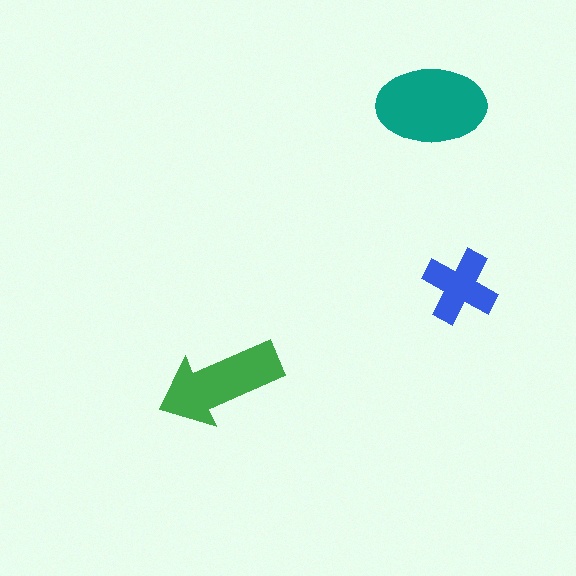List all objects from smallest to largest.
The blue cross, the green arrow, the teal ellipse.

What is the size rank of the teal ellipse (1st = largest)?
1st.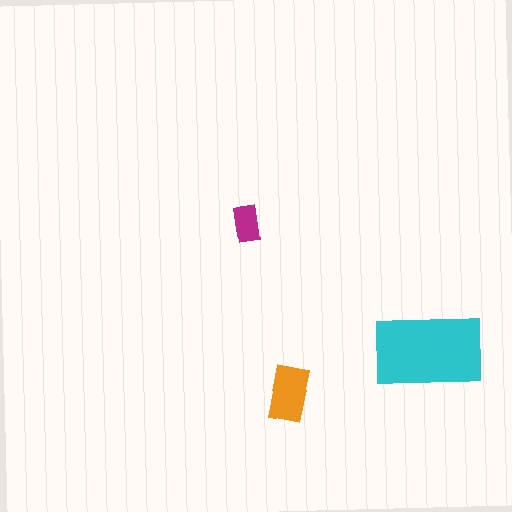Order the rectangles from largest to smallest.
the cyan one, the orange one, the magenta one.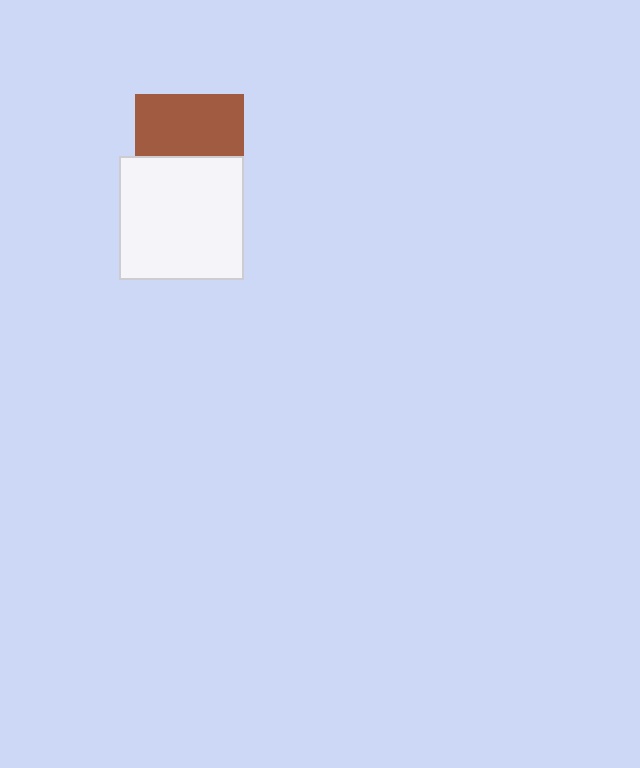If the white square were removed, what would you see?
You would see the complete brown square.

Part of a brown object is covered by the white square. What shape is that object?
It is a square.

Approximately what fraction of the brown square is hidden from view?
Roughly 44% of the brown square is hidden behind the white square.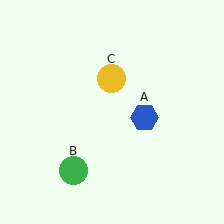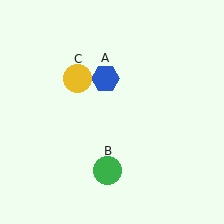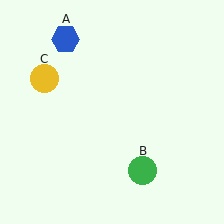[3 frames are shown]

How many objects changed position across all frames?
3 objects changed position: blue hexagon (object A), green circle (object B), yellow circle (object C).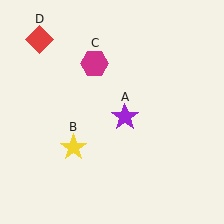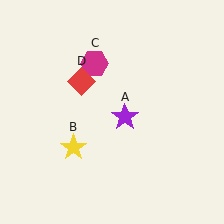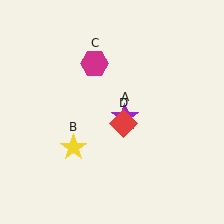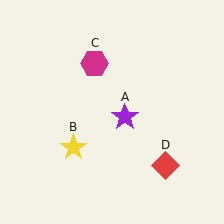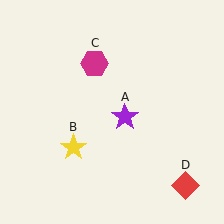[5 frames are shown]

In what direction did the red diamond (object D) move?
The red diamond (object D) moved down and to the right.